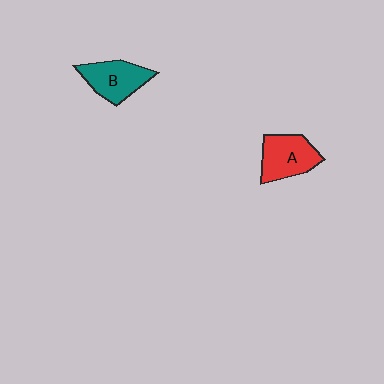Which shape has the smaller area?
Shape B (teal).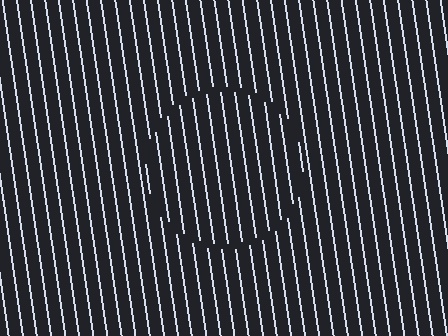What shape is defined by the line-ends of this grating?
An illusory circle. The interior of the shape contains the same grating, shifted by half a period — the contour is defined by the phase discontinuity where line-ends from the inner and outer gratings abut.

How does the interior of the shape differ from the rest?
The interior of the shape contains the same grating, shifted by half a period — the contour is defined by the phase discontinuity where line-ends from the inner and outer gratings abut.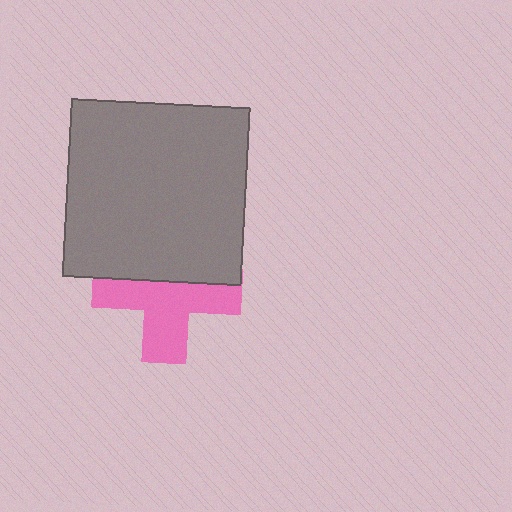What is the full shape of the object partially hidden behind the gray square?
The partially hidden object is a pink cross.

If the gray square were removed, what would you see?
You would see the complete pink cross.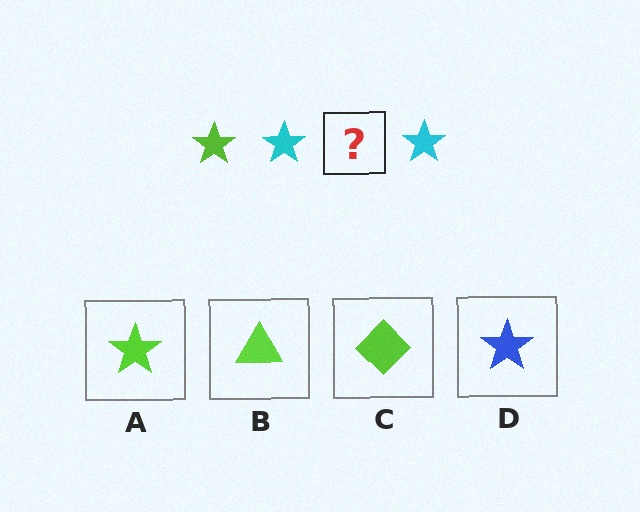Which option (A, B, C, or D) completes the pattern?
A.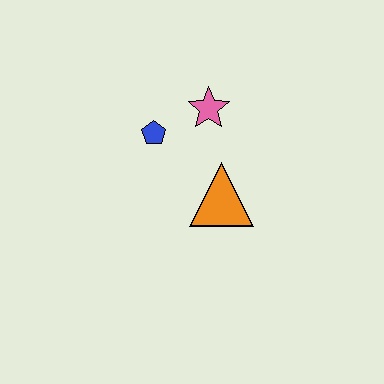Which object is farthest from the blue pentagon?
The orange triangle is farthest from the blue pentagon.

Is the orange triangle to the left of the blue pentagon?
No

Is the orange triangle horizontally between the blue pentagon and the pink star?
No